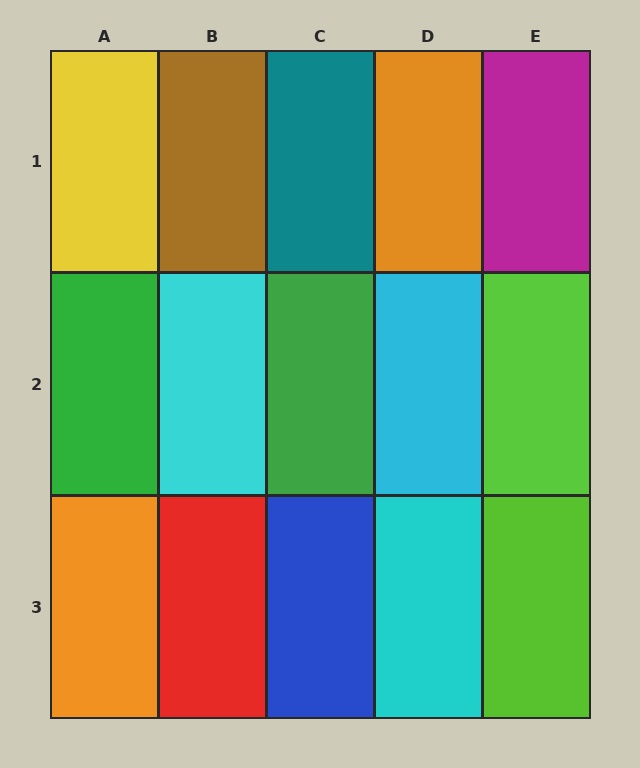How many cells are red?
1 cell is red.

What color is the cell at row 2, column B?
Cyan.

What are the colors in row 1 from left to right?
Yellow, brown, teal, orange, magenta.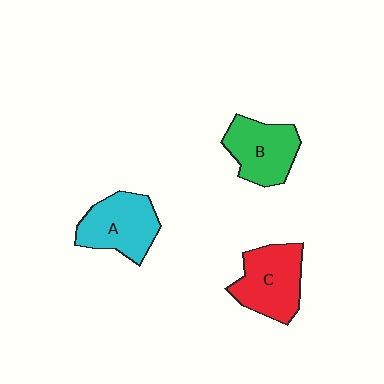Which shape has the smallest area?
Shape B (green).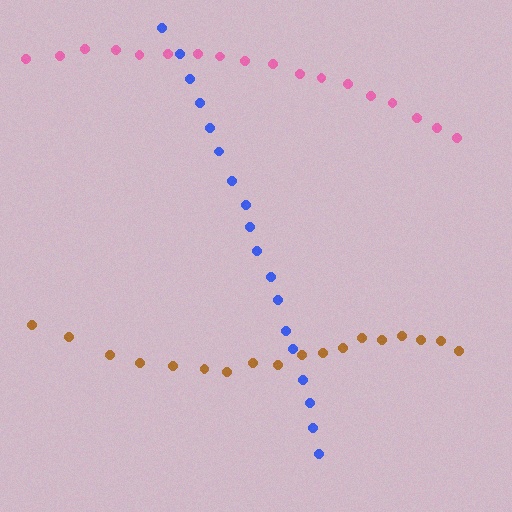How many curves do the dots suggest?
There are 3 distinct paths.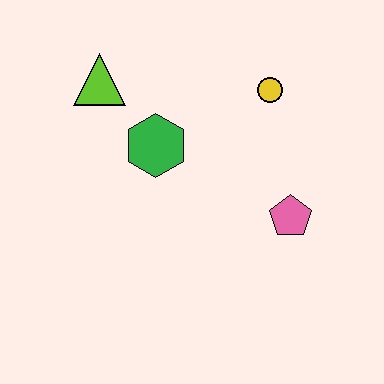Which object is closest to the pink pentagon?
The yellow circle is closest to the pink pentagon.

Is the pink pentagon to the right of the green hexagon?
Yes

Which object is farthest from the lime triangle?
The pink pentagon is farthest from the lime triangle.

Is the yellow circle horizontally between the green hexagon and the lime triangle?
No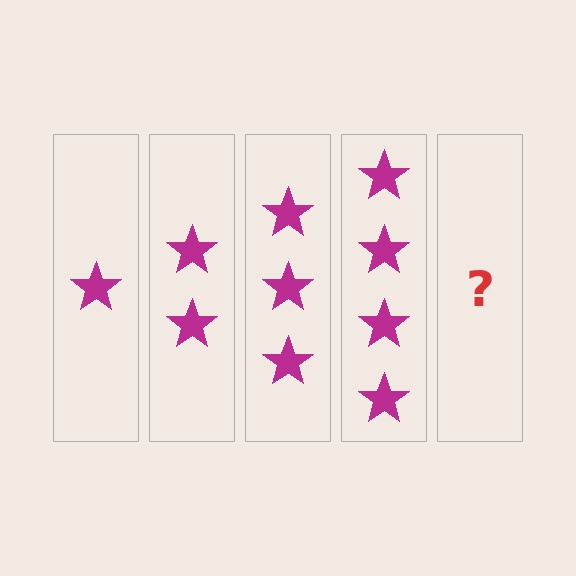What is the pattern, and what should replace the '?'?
The pattern is that each step adds one more star. The '?' should be 5 stars.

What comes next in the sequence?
The next element should be 5 stars.